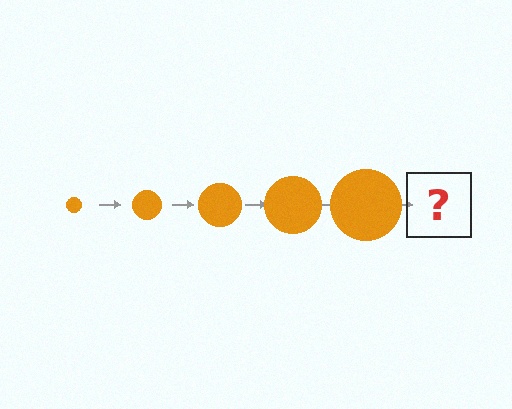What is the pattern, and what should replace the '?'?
The pattern is that the circle gets progressively larger each step. The '?' should be an orange circle, larger than the previous one.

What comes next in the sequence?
The next element should be an orange circle, larger than the previous one.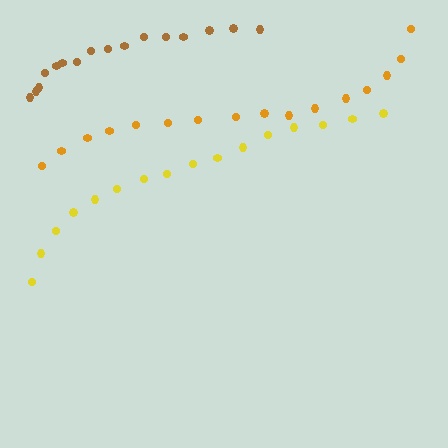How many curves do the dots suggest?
There are 3 distinct paths.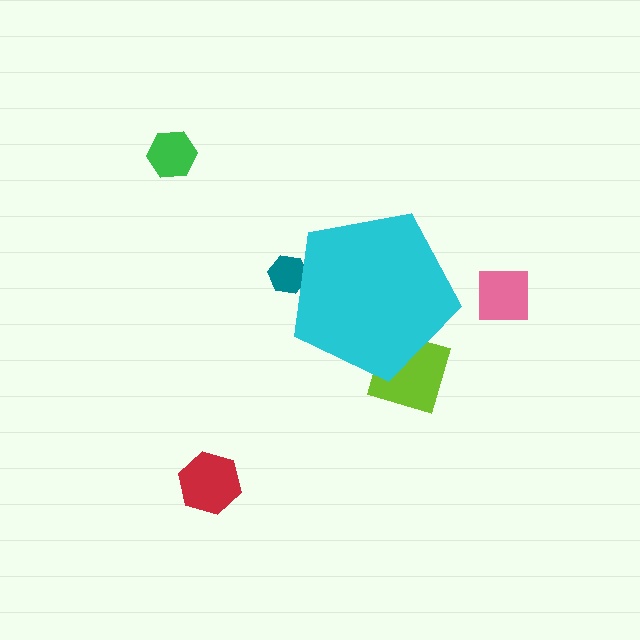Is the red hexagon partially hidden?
No, the red hexagon is fully visible.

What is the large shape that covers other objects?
A cyan pentagon.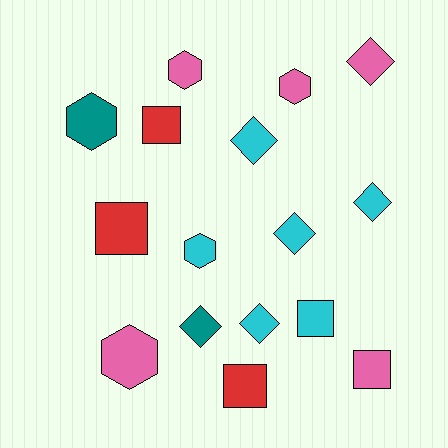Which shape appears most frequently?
Diamond, with 6 objects.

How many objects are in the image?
There are 16 objects.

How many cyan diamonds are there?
There are 4 cyan diamonds.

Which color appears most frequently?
Cyan, with 6 objects.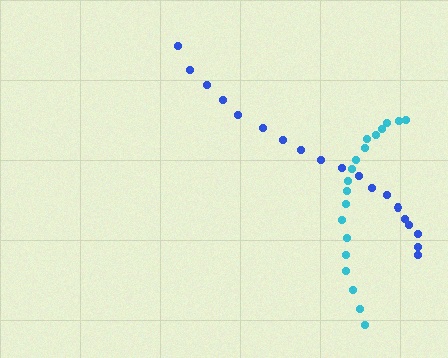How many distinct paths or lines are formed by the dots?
There are 2 distinct paths.